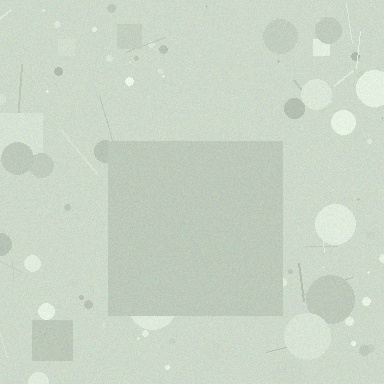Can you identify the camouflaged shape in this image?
The camouflaged shape is a square.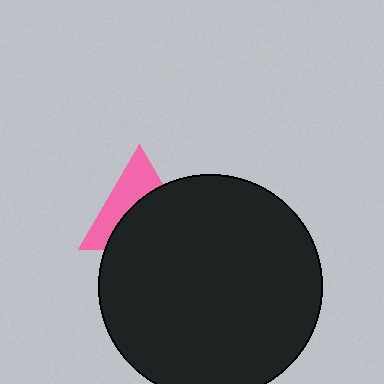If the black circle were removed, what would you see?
You would see the complete pink triangle.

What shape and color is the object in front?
The object in front is a black circle.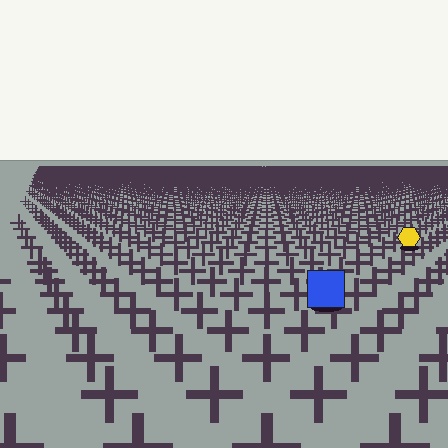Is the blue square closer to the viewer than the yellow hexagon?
Yes. The blue square is closer — you can tell from the texture gradient: the ground texture is coarser near it.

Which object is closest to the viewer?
The blue square is closest. The texture marks near it are larger and more spread out.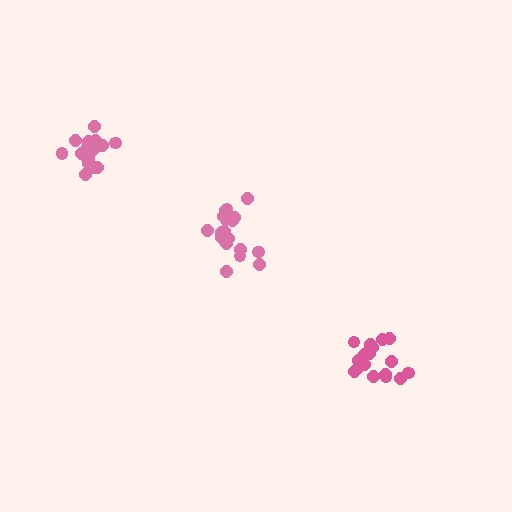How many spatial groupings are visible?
There are 3 spatial groupings.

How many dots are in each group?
Group 1: 18 dots, Group 2: 17 dots, Group 3: 19 dots (54 total).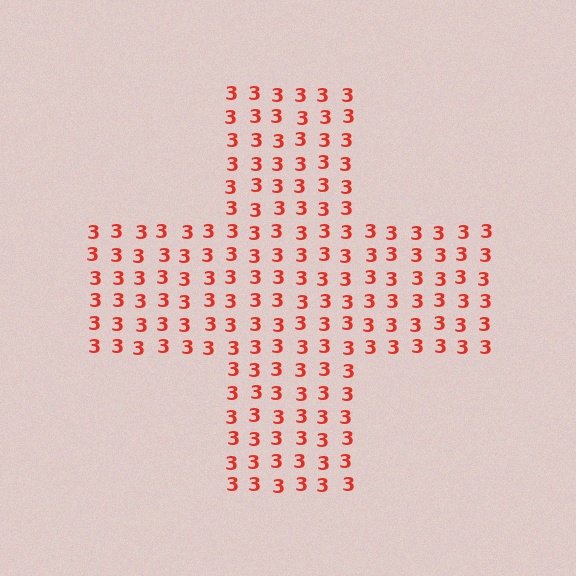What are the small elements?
The small elements are digit 3's.